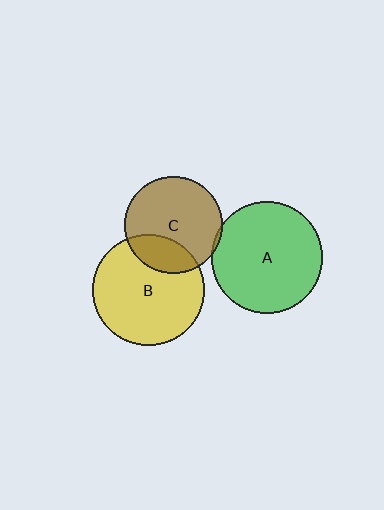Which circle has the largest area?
Circle A (green).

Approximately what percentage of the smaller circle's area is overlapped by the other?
Approximately 25%.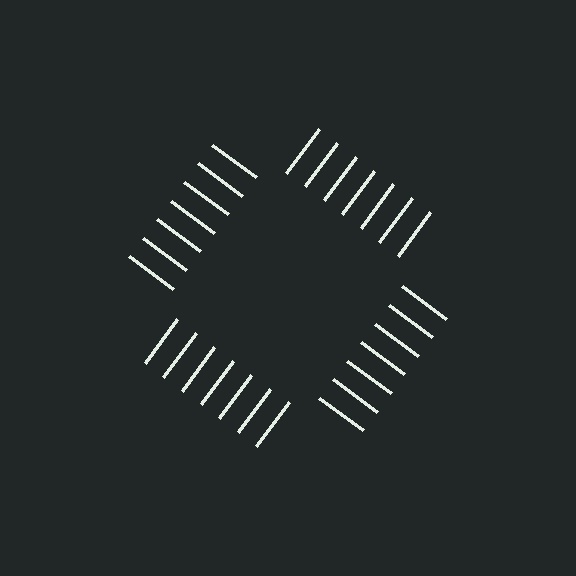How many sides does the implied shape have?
4 sides — the line-ends trace a square.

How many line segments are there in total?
28 — 7 along each of the 4 edges.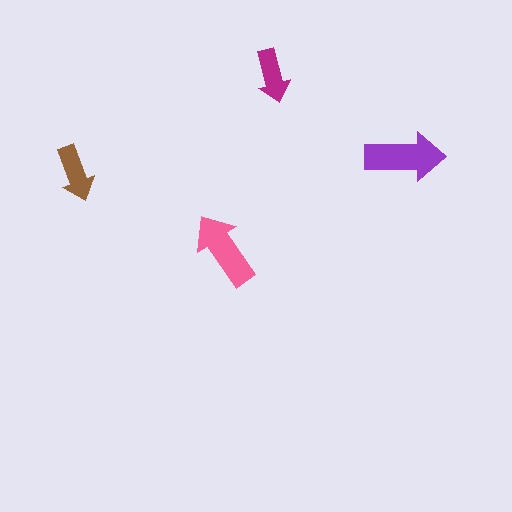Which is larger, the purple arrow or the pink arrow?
The purple one.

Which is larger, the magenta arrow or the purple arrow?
The purple one.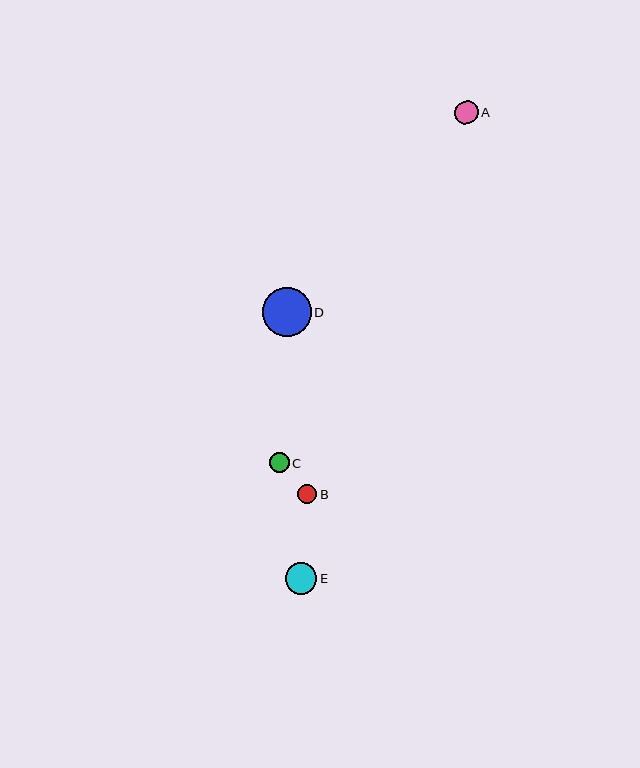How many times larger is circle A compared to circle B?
Circle A is approximately 1.2 times the size of circle B.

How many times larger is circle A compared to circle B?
Circle A is approximately 1.2 times the size of circle B.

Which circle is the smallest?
Circle B is the smallest with a size of approximately 19 pixels.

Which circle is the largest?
Circle D is the largest with a size of approximately 48 pixels.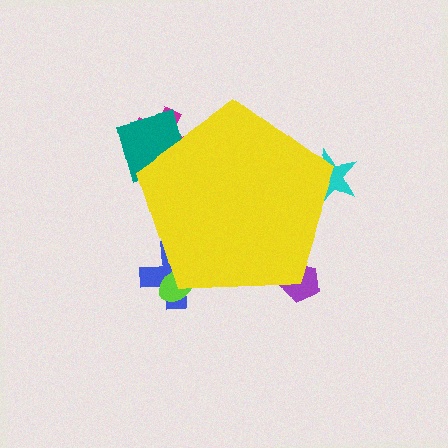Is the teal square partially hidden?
Yes, the teal square is partially hidden behind the yellow pentagon.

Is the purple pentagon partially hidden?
Yes, the purple pentagon is partially hidden behind the yellow pentagon.